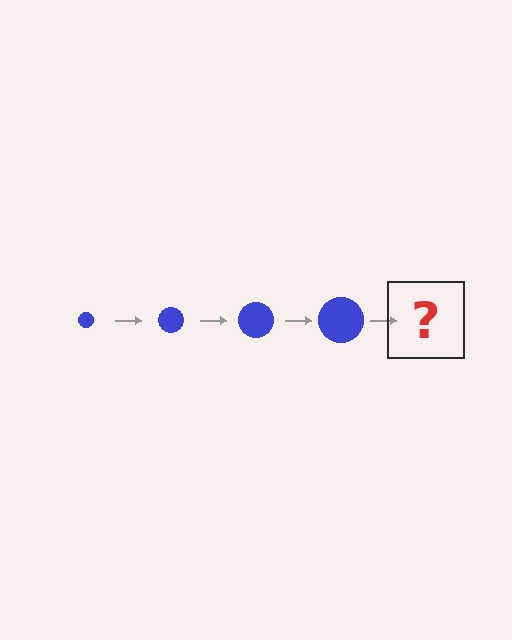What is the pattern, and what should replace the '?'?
The pattern is that the circle gets progressively larger each step. The '?' should be a blue circle, larger than the previous one.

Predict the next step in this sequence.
The next step is a blue circle, larger than the previous one.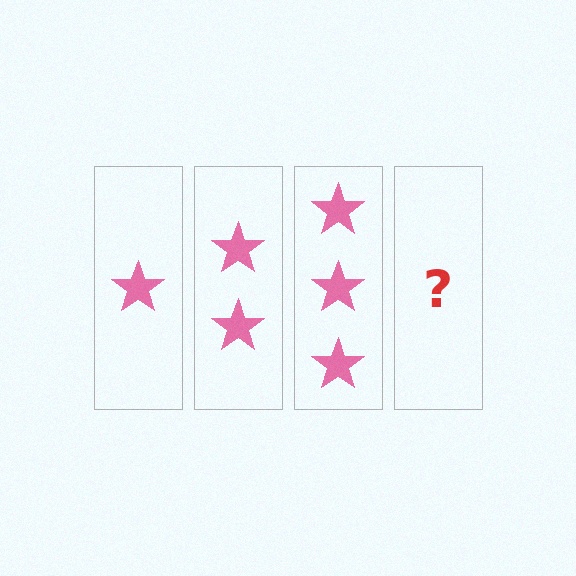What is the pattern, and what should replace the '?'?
The pattern is that each step adds one more star. The '?' should be 4 stars.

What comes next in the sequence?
The next element should be 4 stars.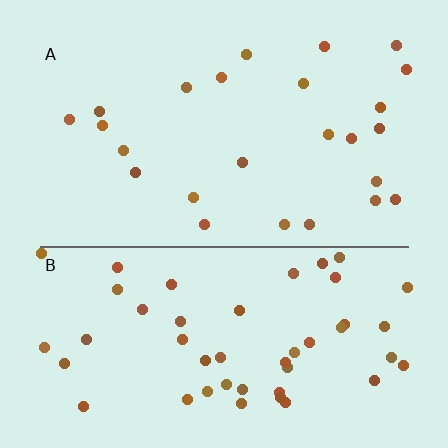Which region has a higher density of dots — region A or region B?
B (the bottom).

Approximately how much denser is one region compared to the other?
Approximately 2.0× — region B over region A.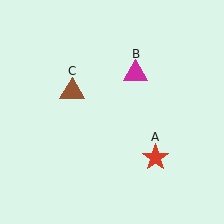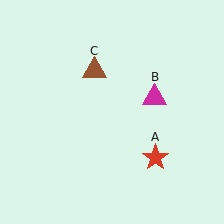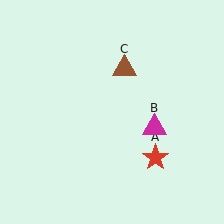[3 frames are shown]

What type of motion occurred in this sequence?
The magenta triangle (object B), brown triangle (object C) rotated clockwise around the center of the scene.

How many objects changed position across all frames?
2 objects changed position: magenta triangle (object B), brown triangle (object C).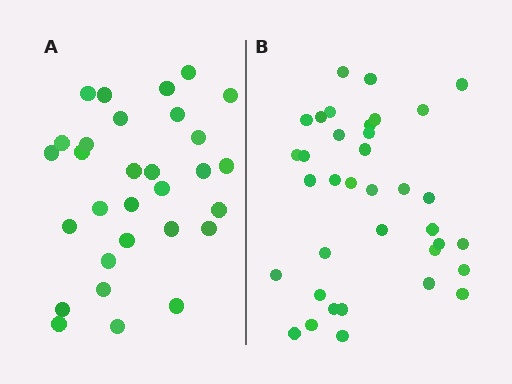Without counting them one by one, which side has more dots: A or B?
Region B (the right region) has more dots.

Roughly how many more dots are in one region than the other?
Region B has about 6 more dots than region A.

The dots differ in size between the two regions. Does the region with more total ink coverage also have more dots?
No. Region A has more total ink coverage because its dots are larger, but region B actually contains more individual dots. Total area can be misleading — the number of items is what matters here.